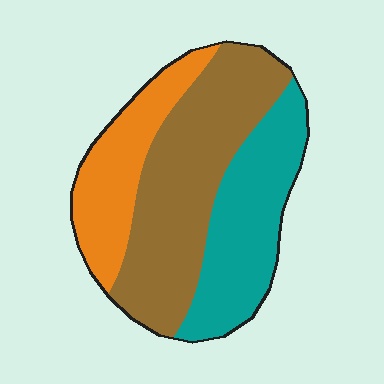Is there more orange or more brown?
Brown.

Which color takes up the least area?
Orange, at roughly 25%.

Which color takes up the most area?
Brown, at roughly 45%.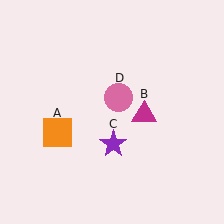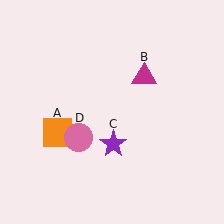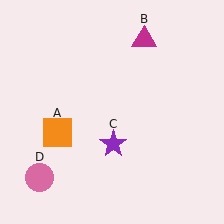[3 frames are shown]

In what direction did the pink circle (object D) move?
The pink circle (object D) moved down and to the left.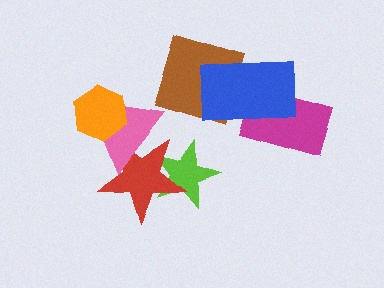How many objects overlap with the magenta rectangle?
1 object overlaps with the magenta rectangle.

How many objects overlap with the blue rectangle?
2 objects overlap with the blue rectangle.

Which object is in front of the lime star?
The red star is in front of the lime star.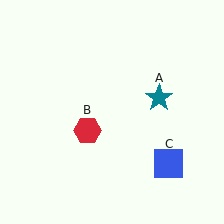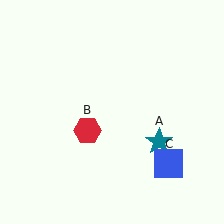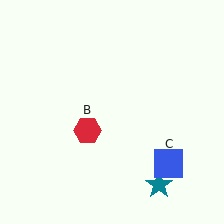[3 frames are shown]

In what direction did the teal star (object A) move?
The teal star (object A) moved down.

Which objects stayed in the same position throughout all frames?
Red hexagon (object B) and blue square (object C) remained stationary.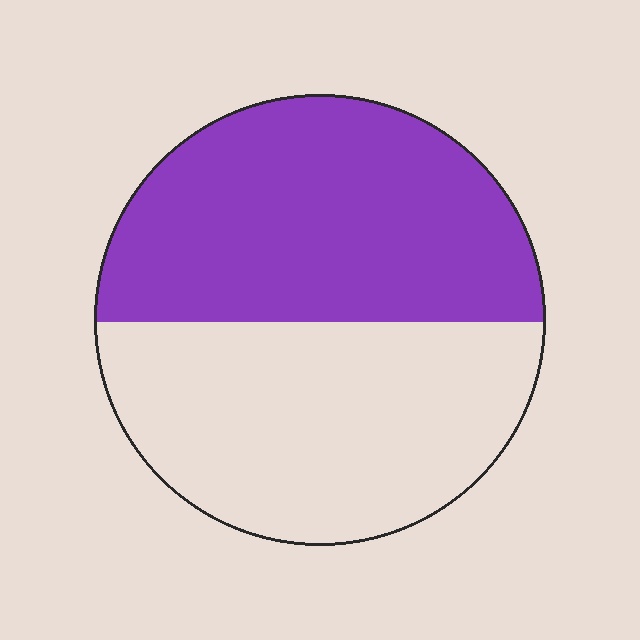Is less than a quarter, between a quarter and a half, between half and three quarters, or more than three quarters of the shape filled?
Between half and three quarters.